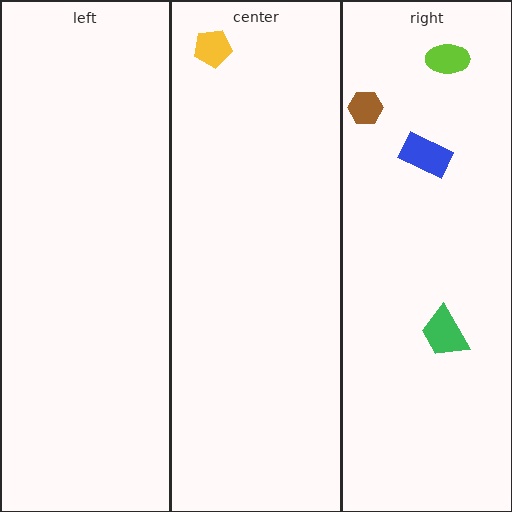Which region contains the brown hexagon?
The right region.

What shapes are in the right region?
The lime ellipse, the blue rectangle, the green trapezoid, the brown hexagon.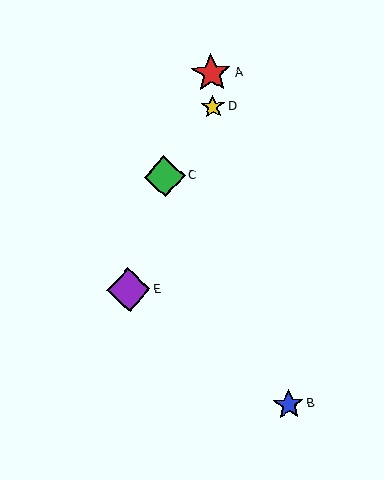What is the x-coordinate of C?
Object C is at x≈165.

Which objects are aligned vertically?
Objects A, D are aligned vertically.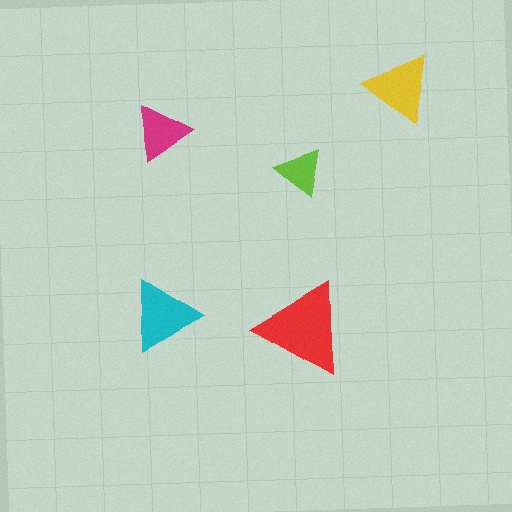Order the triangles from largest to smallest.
the red one, the cyan one, the yellow one, the magenta one, the lime one.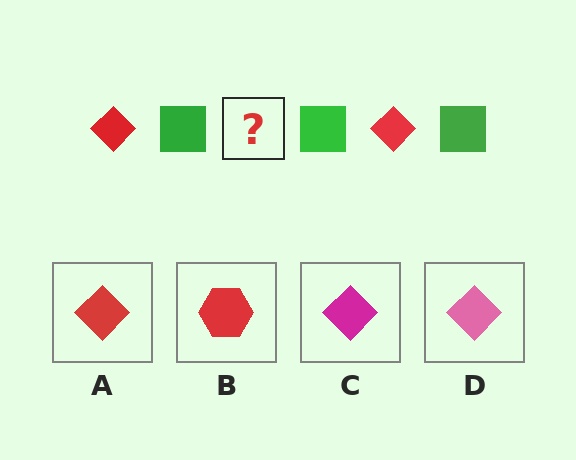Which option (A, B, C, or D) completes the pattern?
A.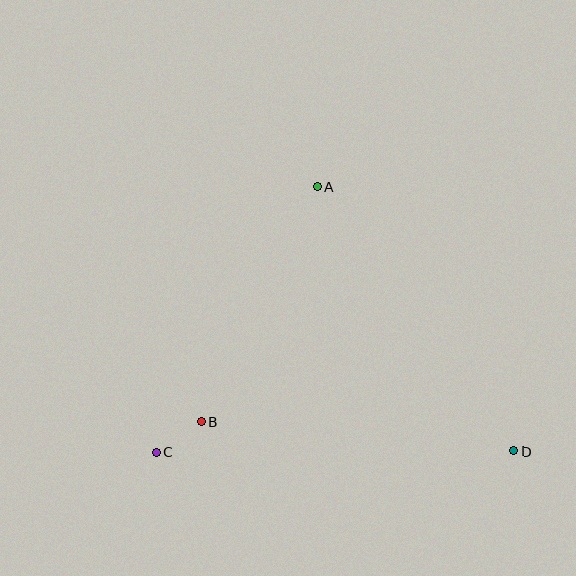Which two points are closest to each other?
Points B and C are closest to each other.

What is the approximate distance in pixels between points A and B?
The distance between A and B is approximately 262 pixels.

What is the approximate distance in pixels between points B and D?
The distance between B and D is approximately 314 pixels.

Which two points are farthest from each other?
Points C and D are farthest from each other.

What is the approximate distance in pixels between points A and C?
The distance between A and C is approximately 310 pixels.